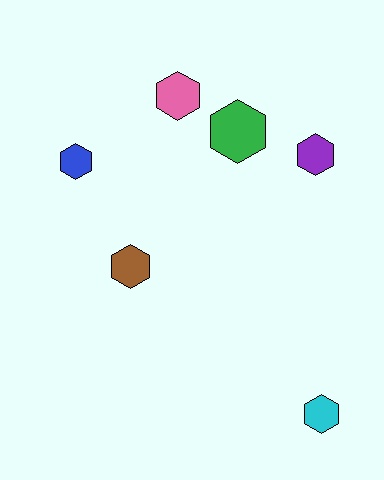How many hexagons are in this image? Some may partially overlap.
There are 6 hexagons.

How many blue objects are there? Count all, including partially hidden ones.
There is 1 blue object.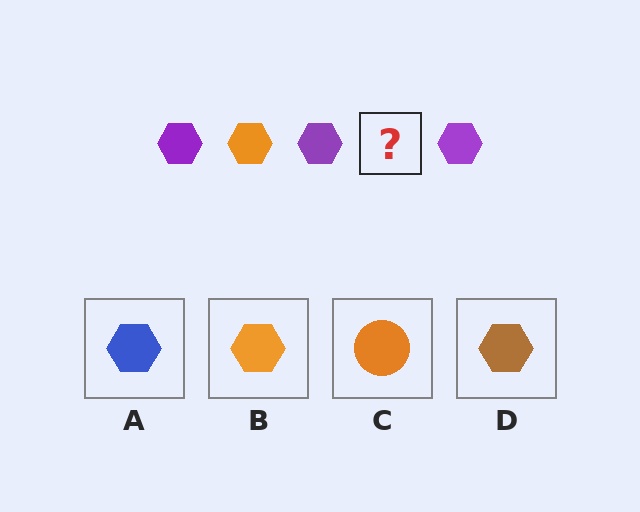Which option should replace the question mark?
Option B.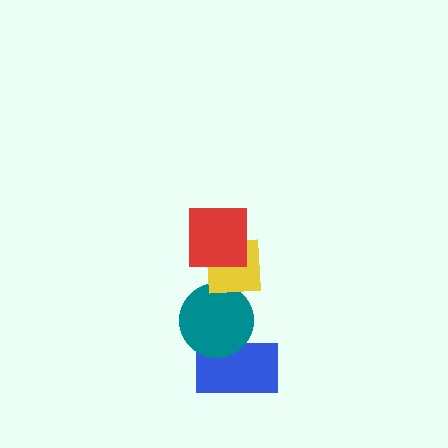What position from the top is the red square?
The red square is 1st from the top.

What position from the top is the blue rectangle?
The blue rectangle is 4th from the top.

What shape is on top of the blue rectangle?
The teal circle is on top of the blue rectangle.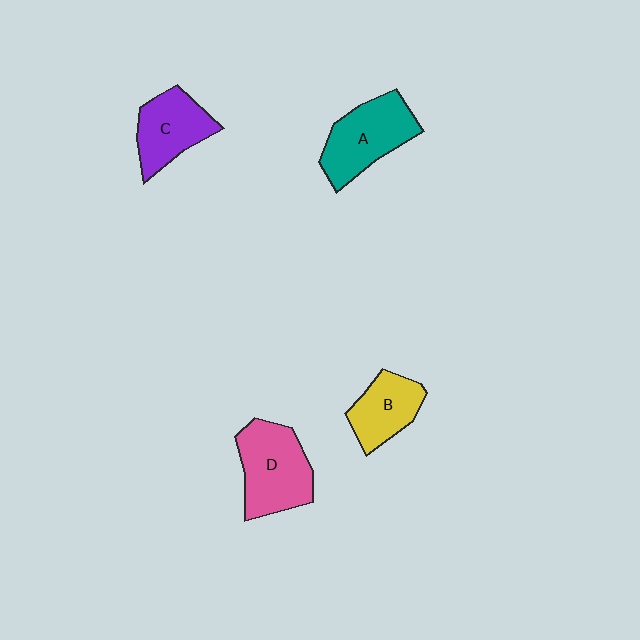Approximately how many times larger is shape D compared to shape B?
Approximately 1.5 times.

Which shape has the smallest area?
Shape B (yellow).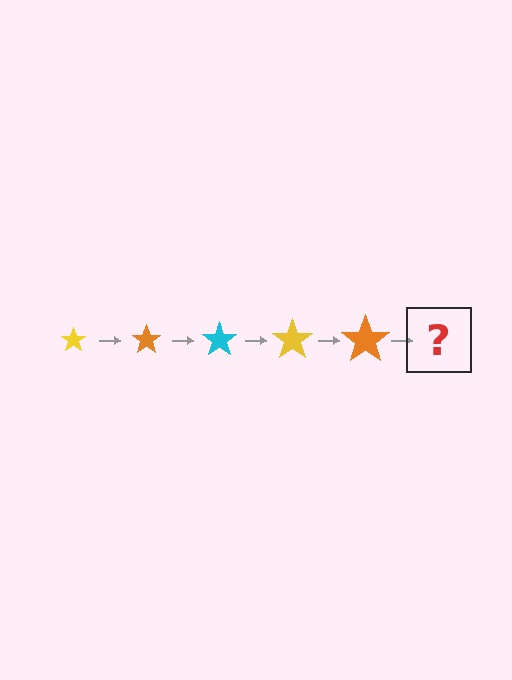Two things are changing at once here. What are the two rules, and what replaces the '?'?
The two rules are that the star grows larger each step and the color cycles through yellow, orange, and cyan. The '?' should be a cyan star, larger than the previous one.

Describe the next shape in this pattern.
It should be a cyan star, larger than the previous one.